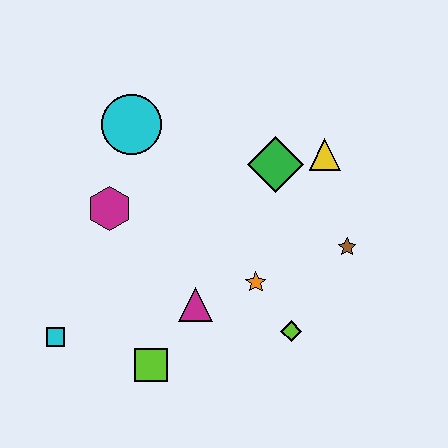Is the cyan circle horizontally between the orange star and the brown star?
No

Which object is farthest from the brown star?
The cyan square is farthest from the brown star.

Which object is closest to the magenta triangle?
The orange star is closest to the magenta triangle.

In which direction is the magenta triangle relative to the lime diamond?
The magenta triangle is to the left of the lime diamond.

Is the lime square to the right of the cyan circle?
Yes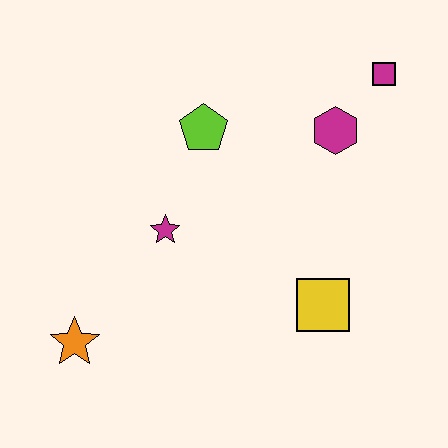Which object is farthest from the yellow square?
The orange star is farthest from the yellow square.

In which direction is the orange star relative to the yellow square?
The orange star is to the left of the yellow square.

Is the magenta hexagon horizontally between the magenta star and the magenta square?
Yes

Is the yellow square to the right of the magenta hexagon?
No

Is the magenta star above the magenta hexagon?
No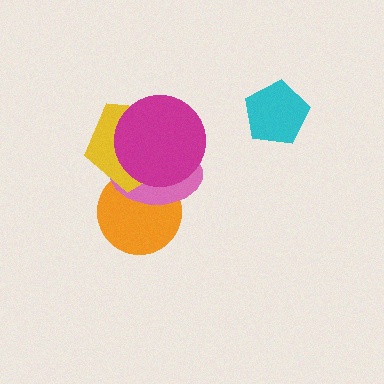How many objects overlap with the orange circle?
3 objects overlap with the orange circle.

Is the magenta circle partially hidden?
No, no other shape covers it.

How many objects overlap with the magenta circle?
3 objects overlap with the magenta circle.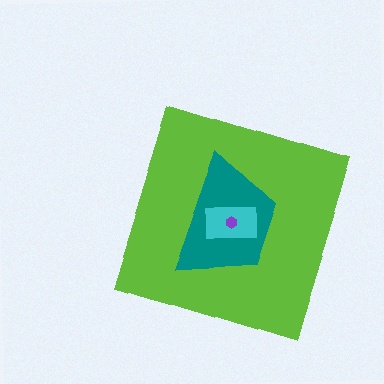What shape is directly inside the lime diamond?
The teal trapezoid.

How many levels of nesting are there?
4.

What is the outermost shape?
The lime diamond.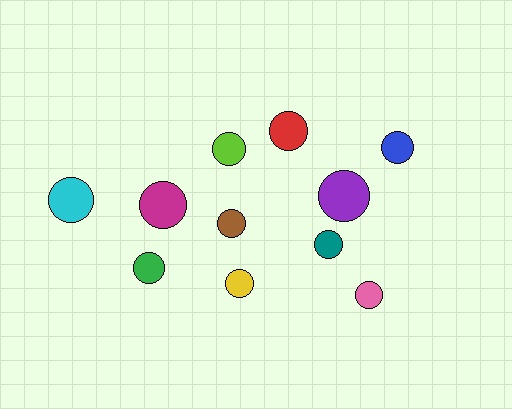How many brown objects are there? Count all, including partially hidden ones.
There is 1 brown object.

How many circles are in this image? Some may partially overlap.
There are 11 circles.